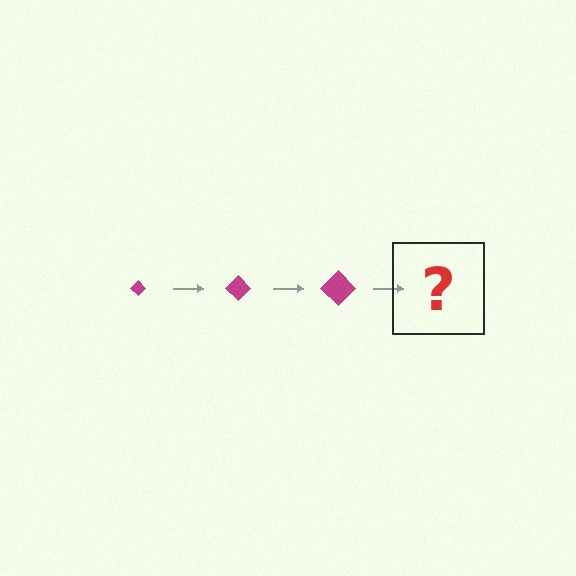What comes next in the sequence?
The next element should be a magenta diamond, larger than the previous one.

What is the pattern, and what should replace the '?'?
The pattern is that the diamond gets progressively larger each step. The '?' should be a magenta diamond, larger than the previous one.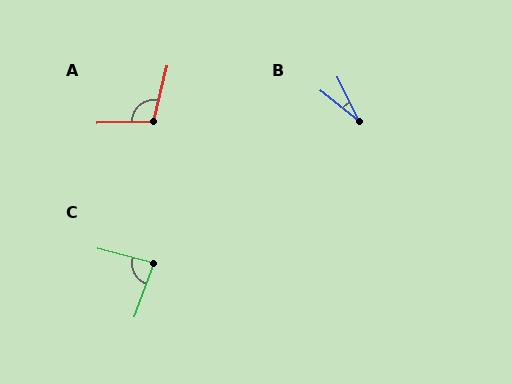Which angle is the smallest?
B, at approximately 26 degrees.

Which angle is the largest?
A, at approximately 105 degrees.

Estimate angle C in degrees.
Approximately 85 degrees.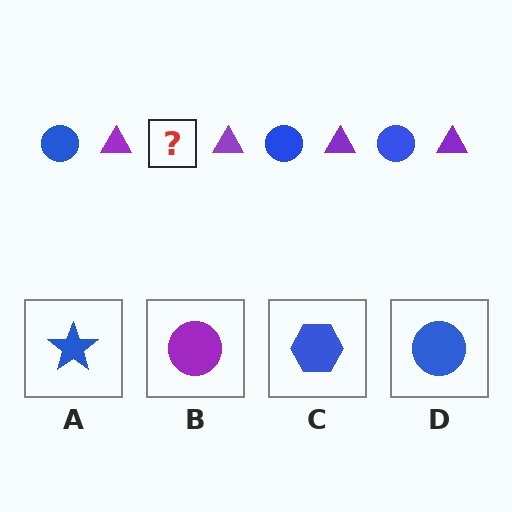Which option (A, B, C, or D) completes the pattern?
D.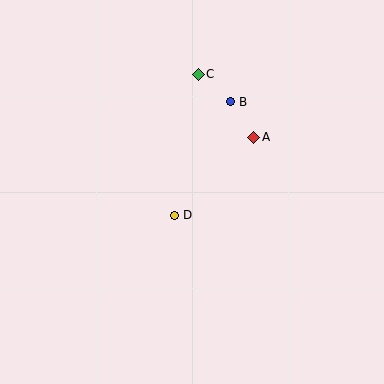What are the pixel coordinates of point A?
Point A is at (254, 137).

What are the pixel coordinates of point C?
Point C is at (198, 74).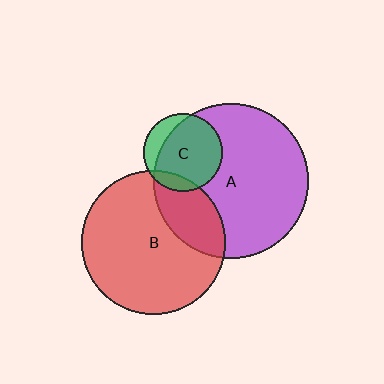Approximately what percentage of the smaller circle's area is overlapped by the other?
Approximately 80%.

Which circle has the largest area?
Circle A (purple).